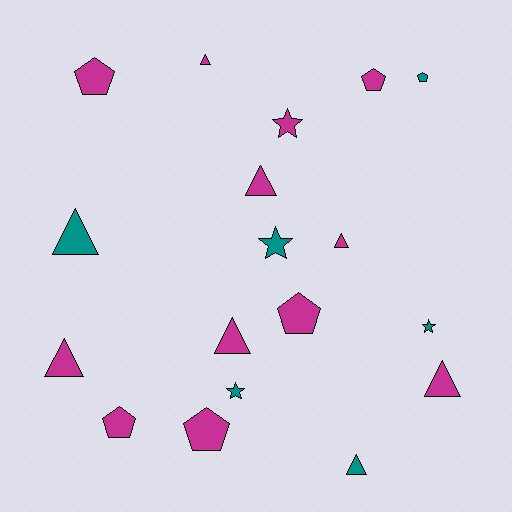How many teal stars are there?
There are 3 teal stars.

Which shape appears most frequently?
Triangle, with 8 objects.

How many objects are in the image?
There are 18 objects.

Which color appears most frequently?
Magenta, with 12 objects.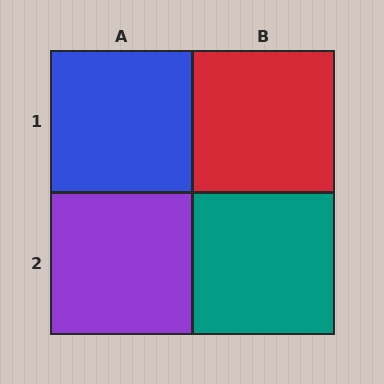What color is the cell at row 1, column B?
Red.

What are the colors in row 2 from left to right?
Purple, teal.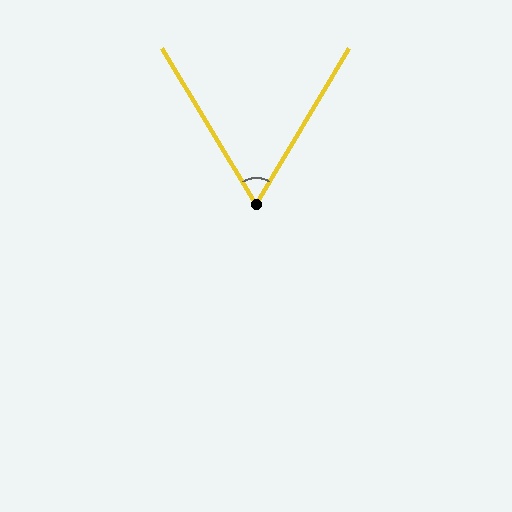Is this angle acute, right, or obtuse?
It is acute.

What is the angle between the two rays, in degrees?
Approximately 62 degrees.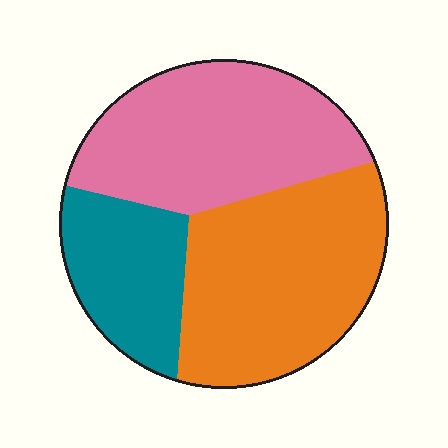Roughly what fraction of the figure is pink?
Pink covers roughly 40% of the figure.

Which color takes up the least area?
Teal, at roughly 20%.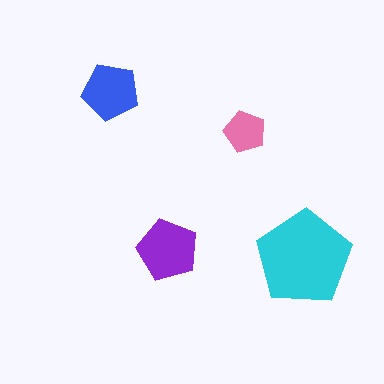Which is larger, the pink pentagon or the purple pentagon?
The purple one.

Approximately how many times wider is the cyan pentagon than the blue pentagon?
About 1.5 times wider.